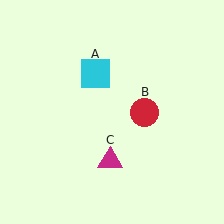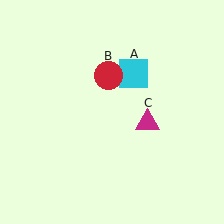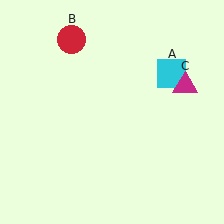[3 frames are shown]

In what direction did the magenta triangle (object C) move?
The magenta triangle (object C) moved up and to the right.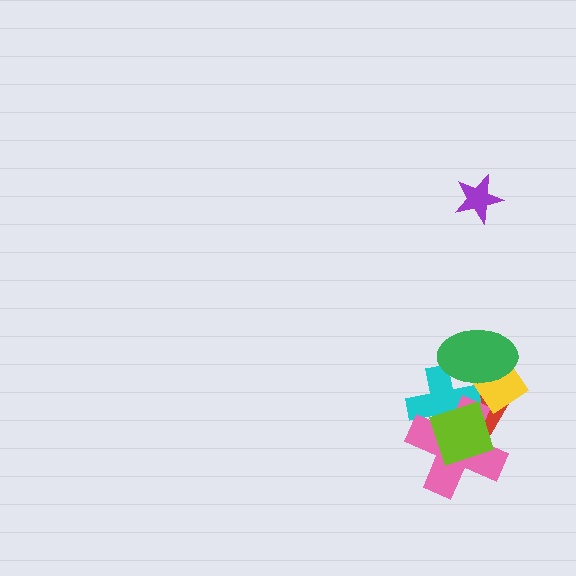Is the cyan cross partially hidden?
Yes, it is partially covered by another shape.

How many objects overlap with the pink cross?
3 objects overlap with the pink cross.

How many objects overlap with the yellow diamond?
3 objects overlap with the yellow diamond.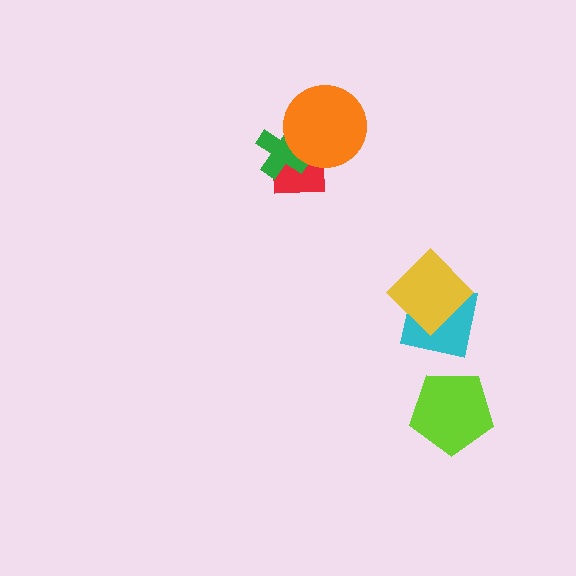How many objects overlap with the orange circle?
2 objects overlap with the orange circle.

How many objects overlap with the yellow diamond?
1 object overlaps with the yellow diamond.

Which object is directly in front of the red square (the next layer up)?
The green cross is directly in front of the red square.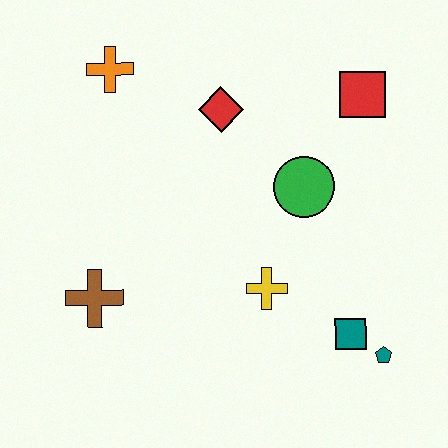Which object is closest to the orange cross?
The red diamond is closest to the orange cross.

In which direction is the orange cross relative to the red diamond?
The orange cross is to the left of the red diamond.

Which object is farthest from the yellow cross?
The orange cross is farthest from the yellow cross.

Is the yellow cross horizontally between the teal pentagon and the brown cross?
Yes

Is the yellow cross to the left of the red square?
Yes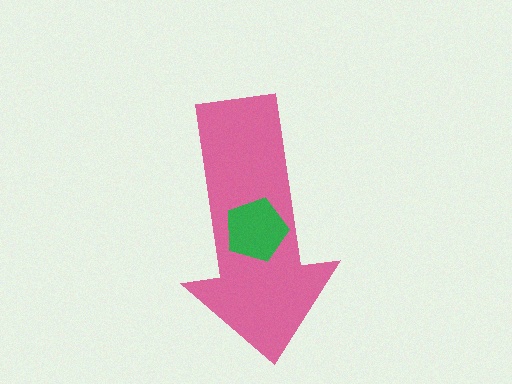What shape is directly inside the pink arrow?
The green pentagon.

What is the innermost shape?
The green pentagon.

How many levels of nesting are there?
2.